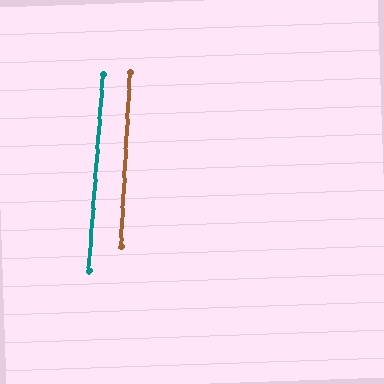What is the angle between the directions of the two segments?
Approximately 1 degree.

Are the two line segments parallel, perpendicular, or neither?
Parallel — their directions differ by only 1.2°.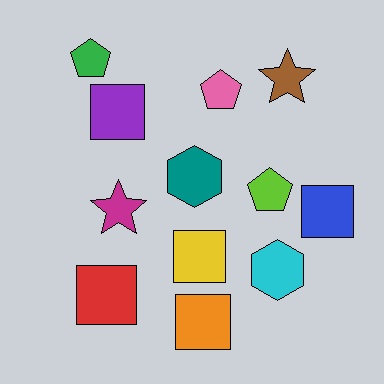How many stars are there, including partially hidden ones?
There are 2 stars.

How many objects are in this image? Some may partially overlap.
There are 12 objects.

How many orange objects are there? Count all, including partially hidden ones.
There is 1 orange object.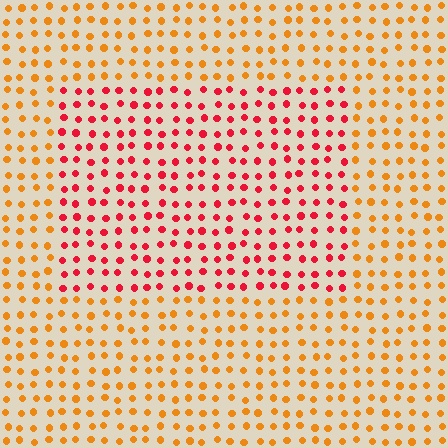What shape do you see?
I see a rectangle.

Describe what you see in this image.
The image is filled with small orange elements in a uniform arrangement. A rectangle-shaped region is visible where the elements are tinted to a slightly different hue, forming a subtle color boundary.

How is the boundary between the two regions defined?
The boundary is defined purely by a slight shift in hue (about 42 degrees). Spacing, size, and orientation are identical on both sides.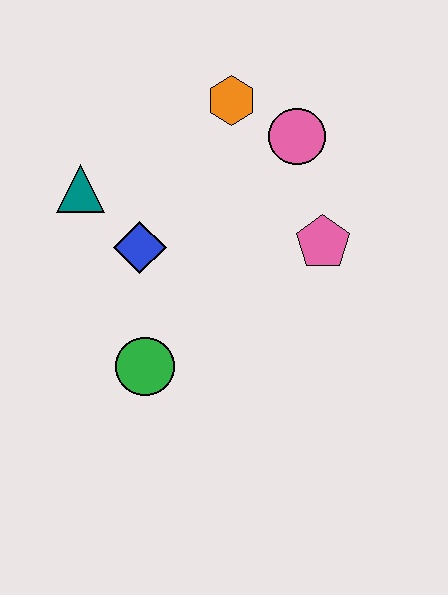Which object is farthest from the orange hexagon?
The green circle is farthest from the orange hexagon.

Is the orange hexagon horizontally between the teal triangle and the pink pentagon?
Yes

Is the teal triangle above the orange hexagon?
No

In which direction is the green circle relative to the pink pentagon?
The green circle is to the left of the pink pentagon.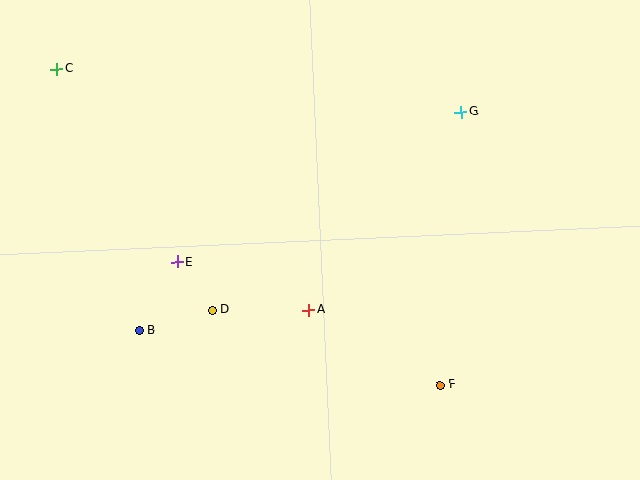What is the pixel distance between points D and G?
The distance between D and G is 318 pixels.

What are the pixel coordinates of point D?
Point D is at (212, 310).